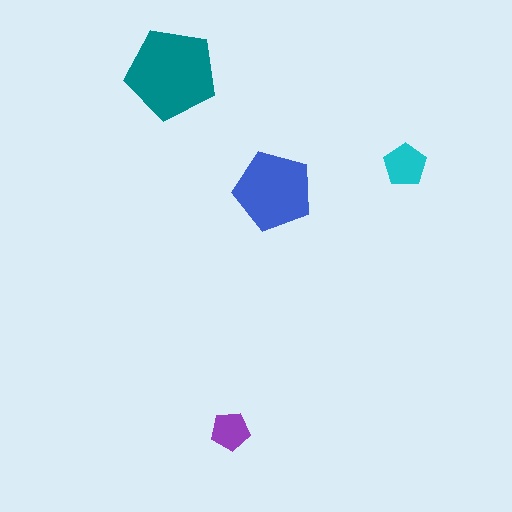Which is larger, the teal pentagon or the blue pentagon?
The teal one.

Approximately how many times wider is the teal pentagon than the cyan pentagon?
About 2 times wider.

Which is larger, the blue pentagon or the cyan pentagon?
The blue one.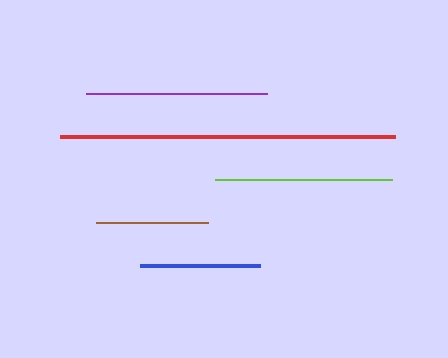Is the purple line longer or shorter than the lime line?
The purple line is longer than the lime line.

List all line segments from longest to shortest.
From longest to shortest: red, purple, lime, blue, brown.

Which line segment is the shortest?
The brown line is the shortest at approximately 112 pixels.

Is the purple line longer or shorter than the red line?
The red line is longer than the purple line.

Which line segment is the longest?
The red line is the longest at approximately 335 pixels.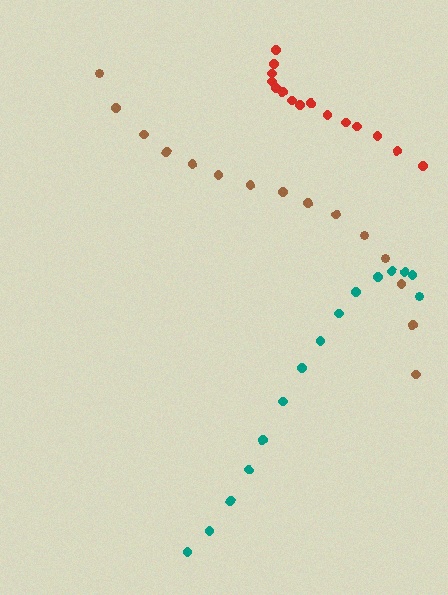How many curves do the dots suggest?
There are 3 distinct paths.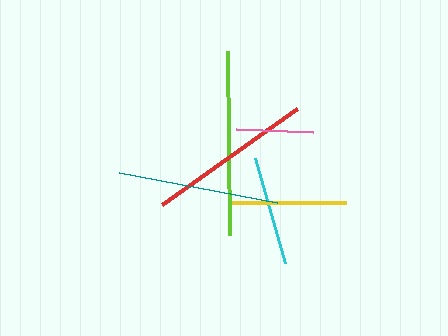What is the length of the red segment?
The red segment is approximately 165 pixels long.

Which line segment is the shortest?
The pink line is the shortest at approximately 77 pixels.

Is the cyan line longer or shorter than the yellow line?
The yellow line is longer than the cyan line.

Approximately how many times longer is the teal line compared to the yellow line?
The teal line is approximately 1.4 times the length of the yellow line.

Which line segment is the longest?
The lime line is the longest at approximately 183 pixels.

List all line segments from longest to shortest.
From longest to shortest: lime, red, teal, yellow, cyan, pink.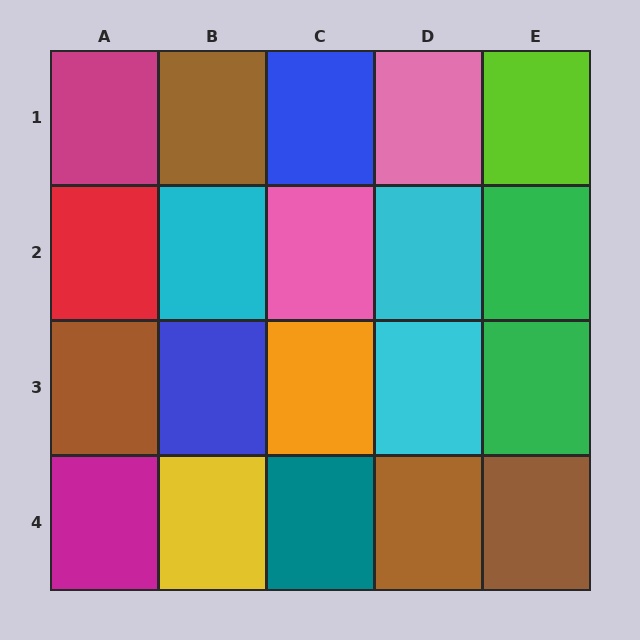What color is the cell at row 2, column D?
Cyan.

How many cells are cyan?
3 cells are cyan.